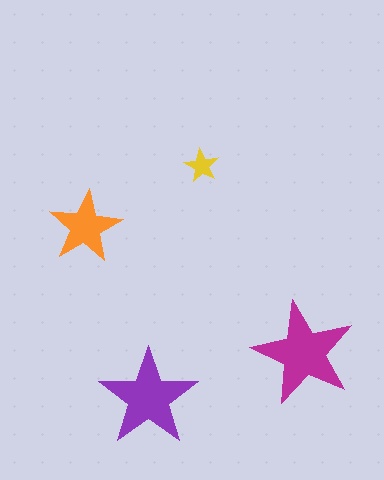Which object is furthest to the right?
The magenta star is rightmost.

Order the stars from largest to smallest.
the magenta one, the purple one, the orange one, the yellow one.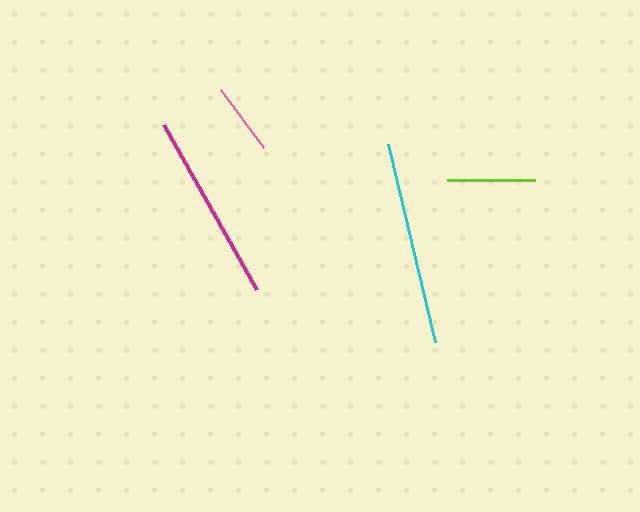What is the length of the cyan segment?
The cyan segment is approximately 204 pixels long.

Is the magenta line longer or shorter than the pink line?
The magenta line is longer than the pink line.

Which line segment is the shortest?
The pink line is the shortest at approximately 72 pixels.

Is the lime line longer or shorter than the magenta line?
The magenta line is longer than the lime line.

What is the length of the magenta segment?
The magenta segment is approximately 190 pixels long.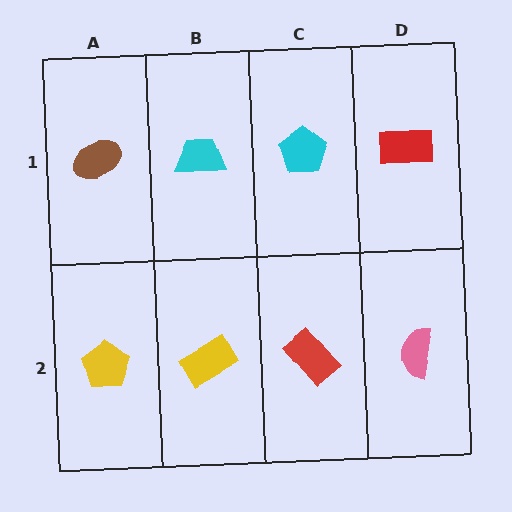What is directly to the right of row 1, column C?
A red rectangle.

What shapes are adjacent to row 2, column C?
A cyan pentagon (row 1, column C), a yellow rectangle (row 2, column B), a pink semicircle (row 2, column D).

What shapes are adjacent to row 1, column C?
A red rectangle (row 2, column C), a cyan trapezoid (row 1, column B), a red rectangle (row 1, column D).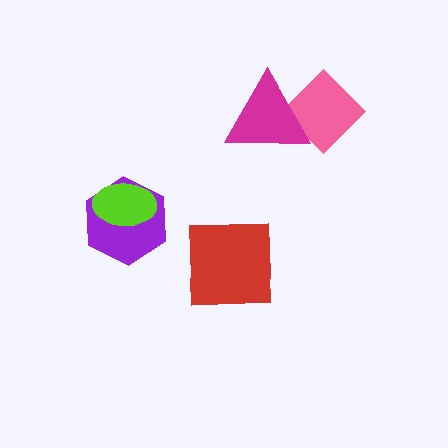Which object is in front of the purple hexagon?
The lime ellipse is in front of the purple hexagon.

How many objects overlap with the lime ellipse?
1 object overlaps with the lime ellipse.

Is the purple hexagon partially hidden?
Yes, it is partially covered by another shape.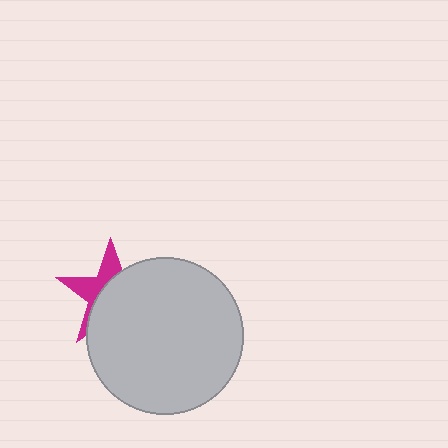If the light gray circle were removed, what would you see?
You would see the complete magenta star.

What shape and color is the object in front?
The object in front is a light gray circle.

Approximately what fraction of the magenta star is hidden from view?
Roughly 63% of the magenta star is hidden behind the light gray circle.